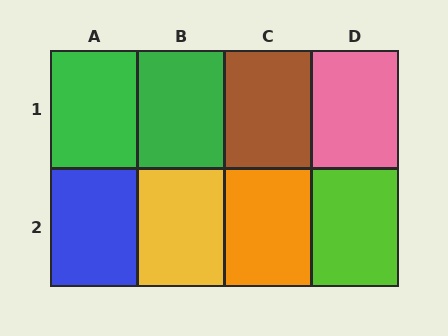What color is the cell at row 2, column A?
Blue.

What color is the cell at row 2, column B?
Yellow.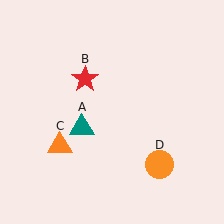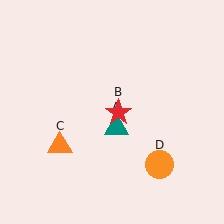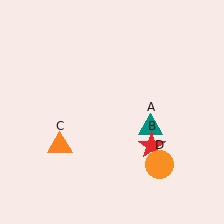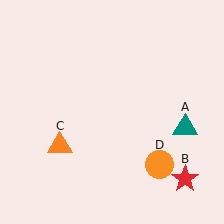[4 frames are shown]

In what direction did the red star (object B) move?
The red star (object B) moved down and to the right.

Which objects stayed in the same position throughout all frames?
Orange triangle (object C) and orange circle (object D) remained stationary.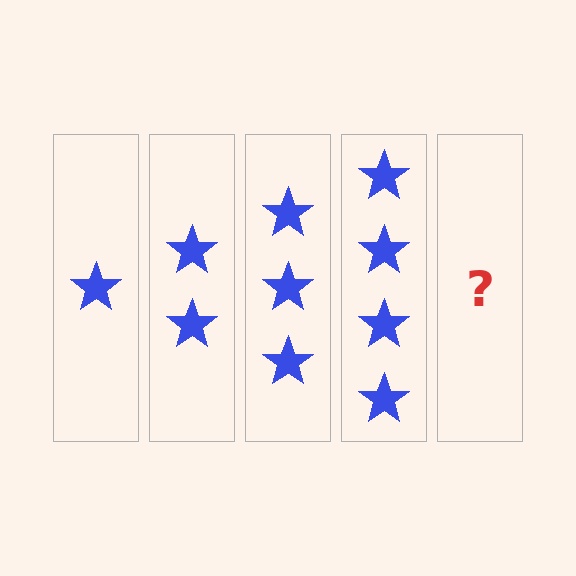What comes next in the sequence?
The next element should be 5 stars.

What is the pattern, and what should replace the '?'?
The pattern is that each step adds one more star. The '?' should be 5 stars.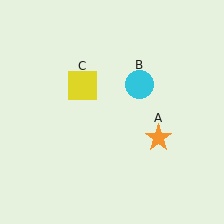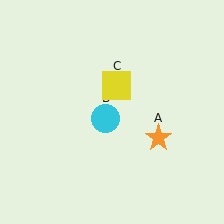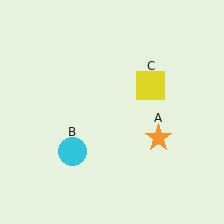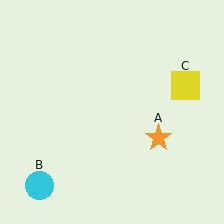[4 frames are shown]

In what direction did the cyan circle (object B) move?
The cyan circle (object B) moved down and to the left.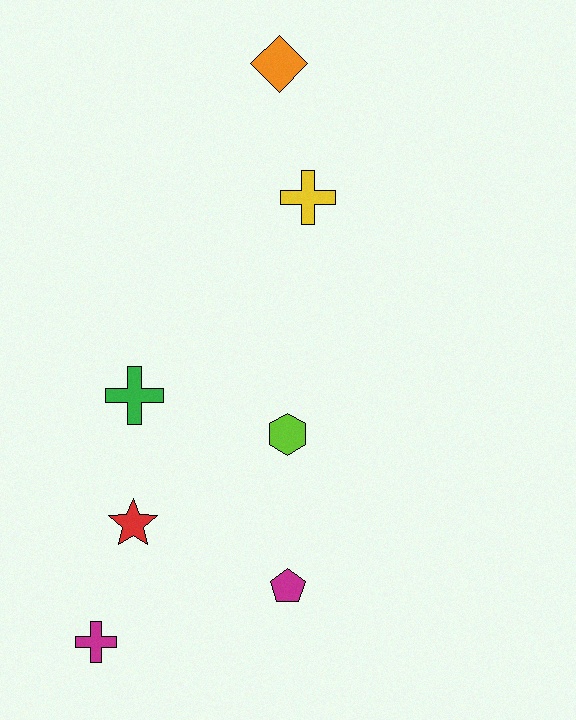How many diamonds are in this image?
There is 1 diamond.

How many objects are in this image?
There are 7 objects.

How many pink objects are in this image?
There are no pink objects.